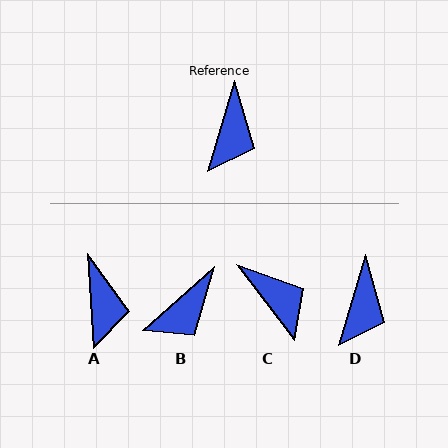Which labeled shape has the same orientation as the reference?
D.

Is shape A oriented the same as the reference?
No, it is off by about 20 degrees.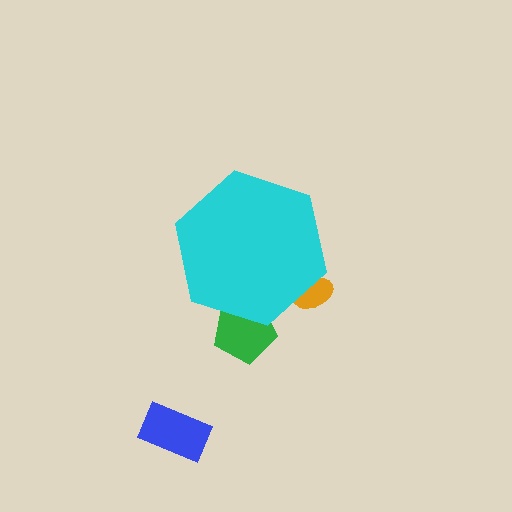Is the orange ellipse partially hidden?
Yes, the orange ellipse is partially hidden behind the cyan hexagon.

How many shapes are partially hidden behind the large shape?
2 shapes are partially hidden.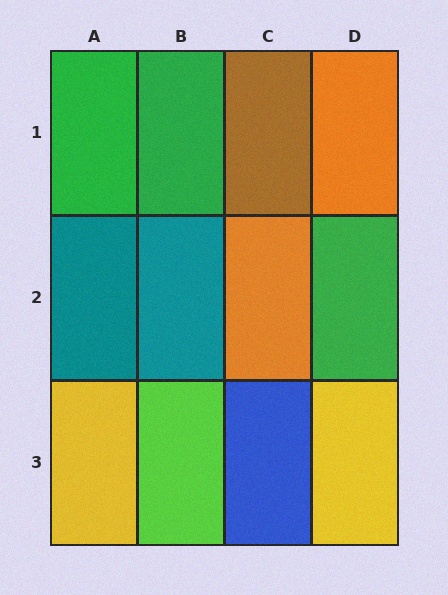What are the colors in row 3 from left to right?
Yellow, lime, blue, yellow.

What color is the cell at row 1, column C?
Brown.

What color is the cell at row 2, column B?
Teal.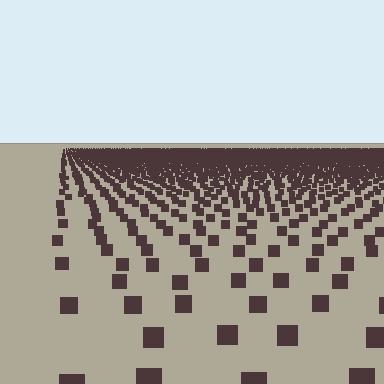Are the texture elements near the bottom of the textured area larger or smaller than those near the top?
Larger. Near the bottom, elements are closer to the viewer and appear at a bigger on-screen size.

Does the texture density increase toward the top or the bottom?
Density increases toward the top.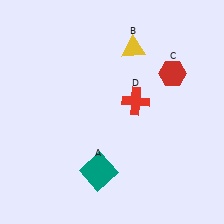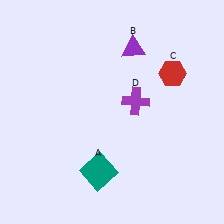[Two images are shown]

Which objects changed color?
B changed from yellow to purple. D changed from red to purple.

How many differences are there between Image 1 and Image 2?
There are 2 differences between the two images.